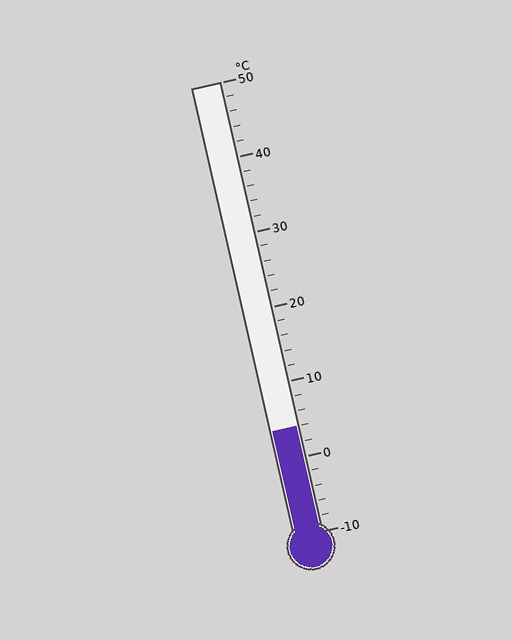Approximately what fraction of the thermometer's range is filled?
The thermometer is filled to approximately 25% of its range.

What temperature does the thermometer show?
The thermometer shows approximately 4°C.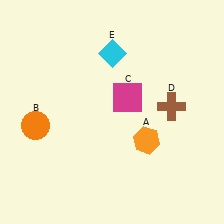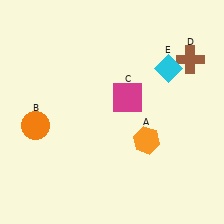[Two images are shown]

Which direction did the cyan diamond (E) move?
The cyan diamond (E) moved right.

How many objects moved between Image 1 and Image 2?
2 objects moved between the two images.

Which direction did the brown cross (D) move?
The brown cross (D) moved up.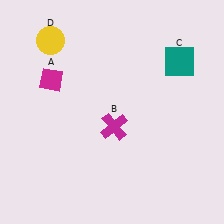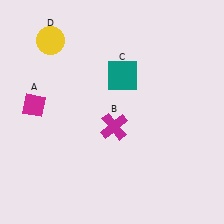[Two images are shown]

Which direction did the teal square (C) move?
The teal square (C) moved left.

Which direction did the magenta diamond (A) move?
The magenta diamond (A) moved down.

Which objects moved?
The objects that moved are: the magenta diamond (A), the teal square (C).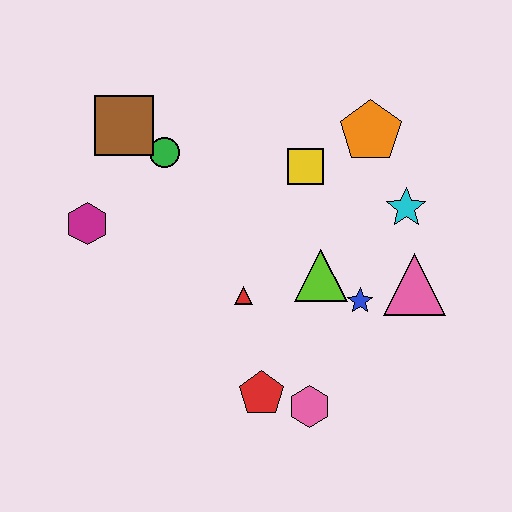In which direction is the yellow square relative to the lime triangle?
The yellow square is above the lime triangle.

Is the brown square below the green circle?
No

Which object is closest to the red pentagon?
The pink hexagon is closest to the red pentagon.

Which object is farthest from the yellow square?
The pink hexagon is farthest from the yellow square.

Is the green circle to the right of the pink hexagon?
No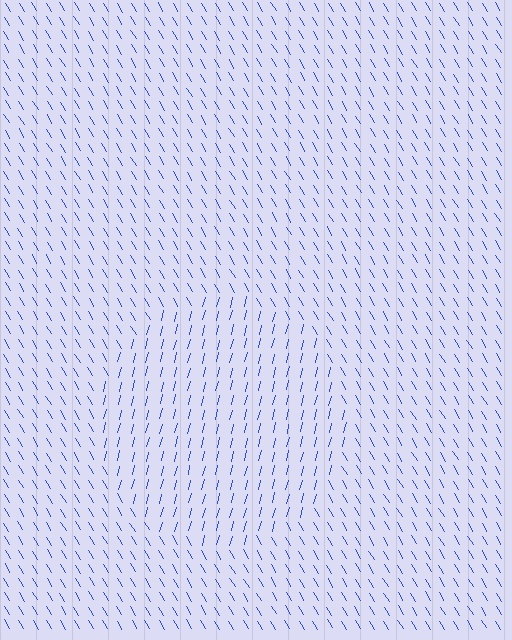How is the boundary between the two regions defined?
The boundary is defined purely by a change in line orientation (approximately 45 degrees difference). All lines are the same color and thickness.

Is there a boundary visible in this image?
Yes, there is a texture boundary formed by a change in line orientation.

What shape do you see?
I see a circle.